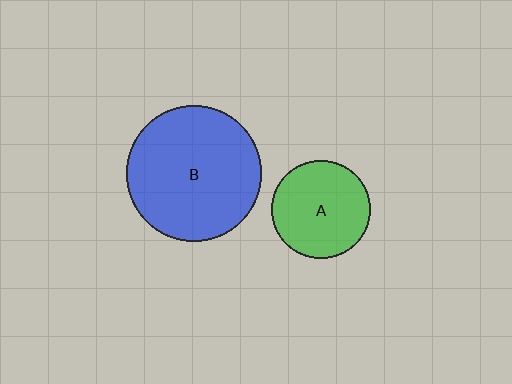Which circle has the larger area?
Circle B (blue).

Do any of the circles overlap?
No, none of the circles overlap.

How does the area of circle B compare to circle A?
Approximately 1.9 times.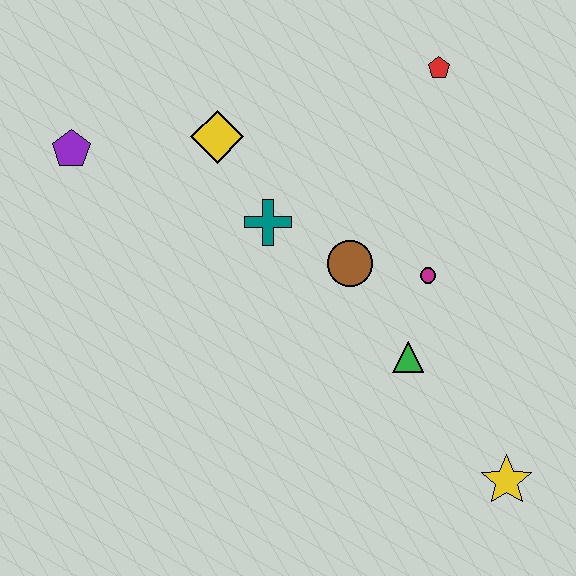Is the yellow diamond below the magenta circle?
No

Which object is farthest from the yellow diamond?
The yellow star is farthest from the yellow diamond.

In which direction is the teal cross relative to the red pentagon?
The teal cross is to the left of the red pentagon.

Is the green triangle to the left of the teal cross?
No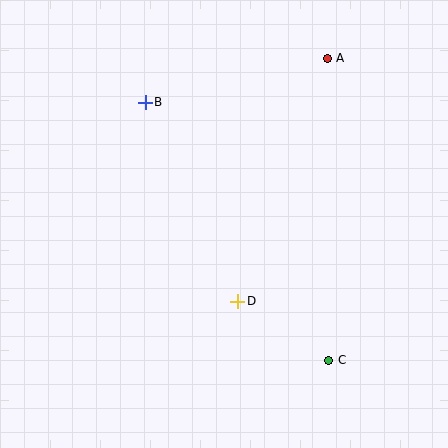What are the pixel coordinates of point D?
Point D is at (238, 301).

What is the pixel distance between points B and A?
The distance between B and A is 187 pixels.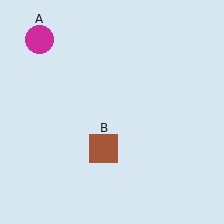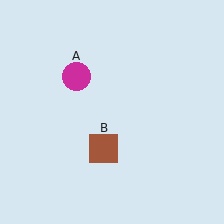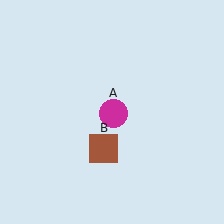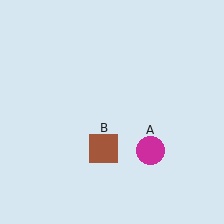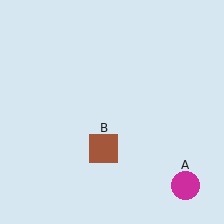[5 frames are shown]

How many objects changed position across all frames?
1 object changed position: magenta circle (object A).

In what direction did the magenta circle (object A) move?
The magenta circle (object A) moved down and to the right.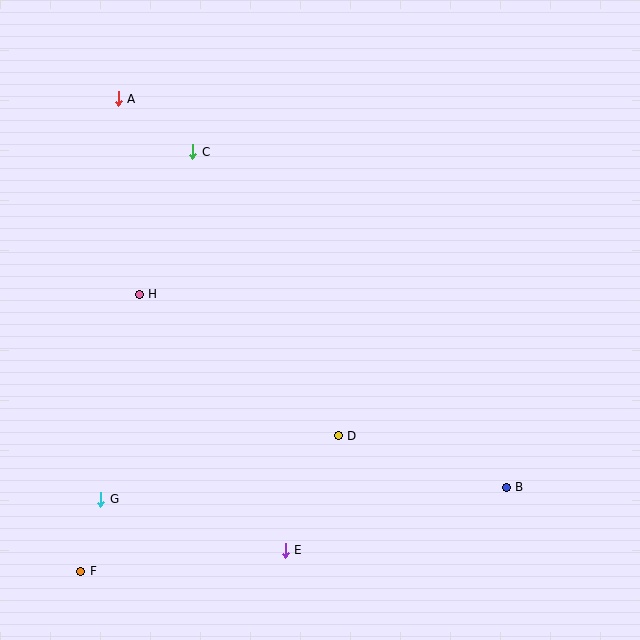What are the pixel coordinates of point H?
Point H is at (139, 294).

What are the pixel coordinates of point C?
Point C is at (193, 152).